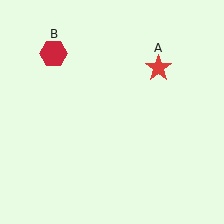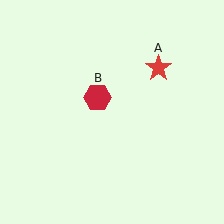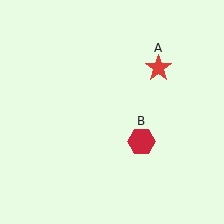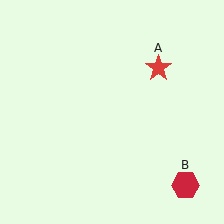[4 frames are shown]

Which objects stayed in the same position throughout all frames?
Red star (object A) remained stationary.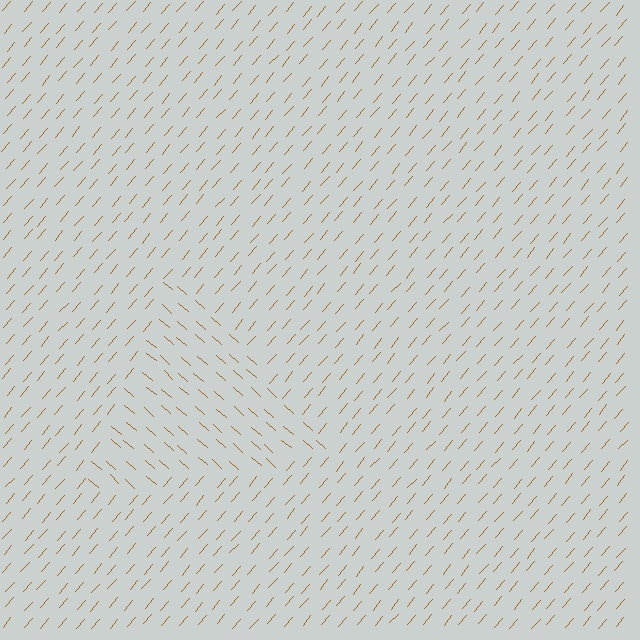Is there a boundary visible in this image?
Yes, there is a texture boundary formed by a change in line orientation.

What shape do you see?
I see a triangle.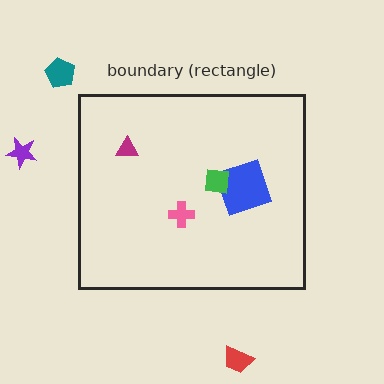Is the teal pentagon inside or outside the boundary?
Outside.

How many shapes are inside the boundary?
4 inside, 3 outside.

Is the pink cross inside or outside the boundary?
Inside.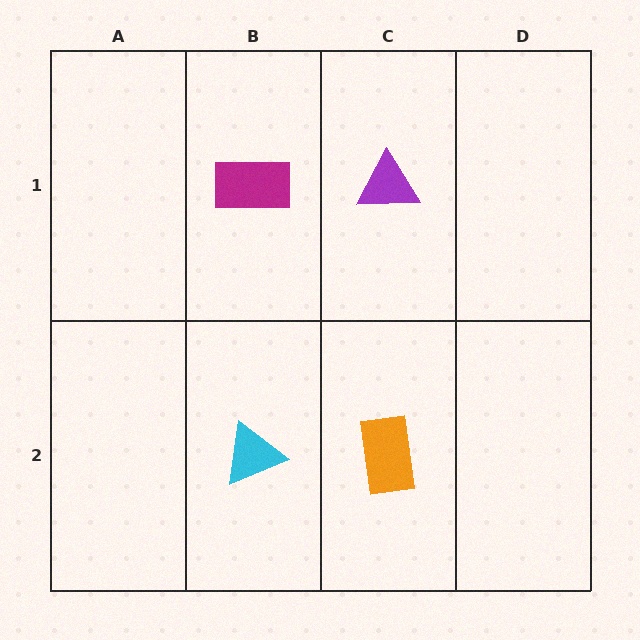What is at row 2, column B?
A cyan triangle.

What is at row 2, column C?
An orange rectangle.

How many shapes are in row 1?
2 shapes.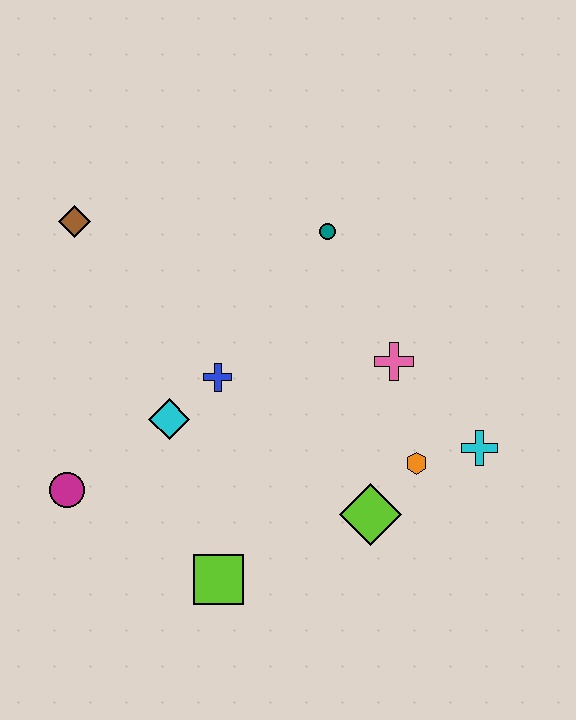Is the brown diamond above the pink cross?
Yes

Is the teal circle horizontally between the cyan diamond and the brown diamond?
No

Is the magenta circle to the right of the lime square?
No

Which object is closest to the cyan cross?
The orange hexagon is closest to the cyan cross.